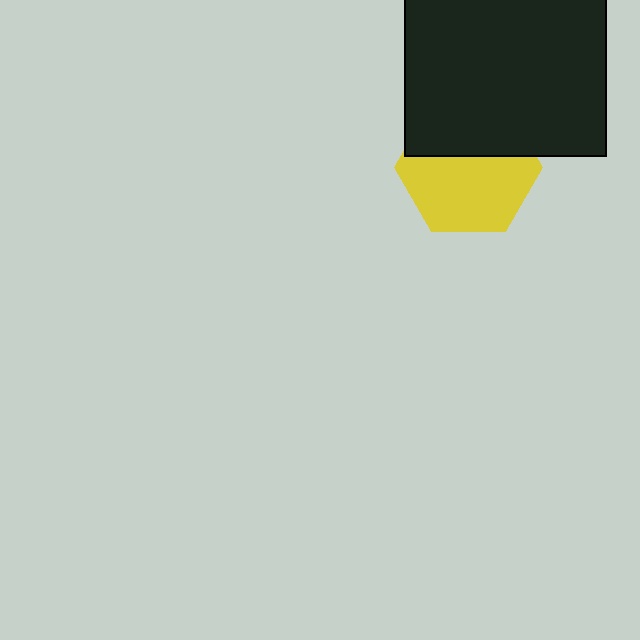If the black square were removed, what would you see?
You would see the complete yellow hexagon.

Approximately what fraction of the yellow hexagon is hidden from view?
Roughly 40% of the yellow hexagon is hidden behind the black square.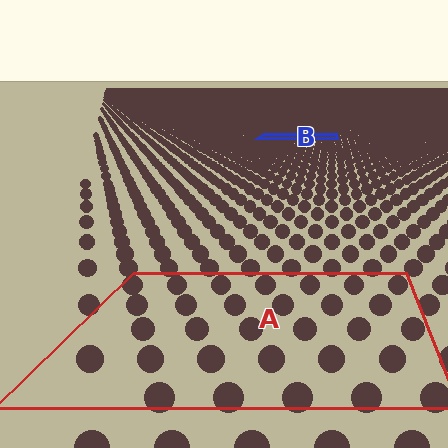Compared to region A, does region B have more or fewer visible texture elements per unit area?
Region B has more texture elements per unit area — they are packed more densely because it is farther away.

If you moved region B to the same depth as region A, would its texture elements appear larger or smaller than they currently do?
They would appear larger. At a closer depth, the same texture elements are projected at a bigger on-screen size.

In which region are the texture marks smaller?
The texture marks are smaller in region B, because it is farther away.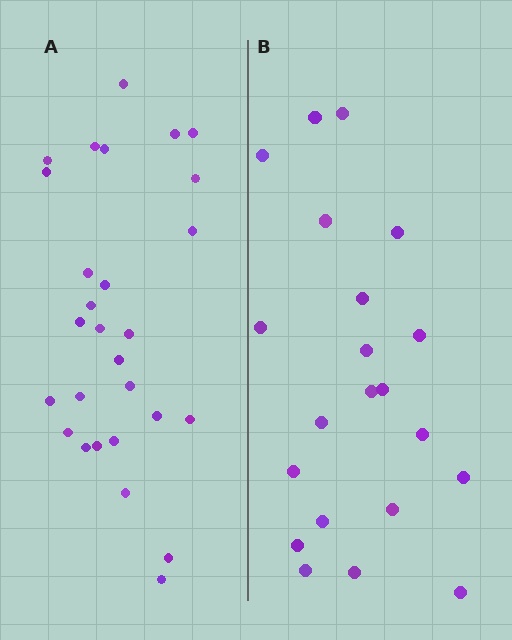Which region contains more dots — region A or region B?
Region A (the left region) has more dots.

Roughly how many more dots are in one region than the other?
Region A has roughly 8 or so more dots than region B.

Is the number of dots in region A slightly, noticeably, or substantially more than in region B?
Region A has noticeably more, but not dramatically so. The ratio is roughly 1.3 to 1.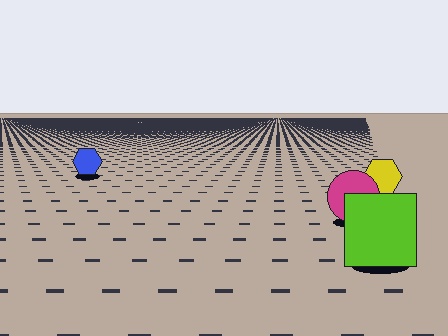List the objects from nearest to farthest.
From nearest to farthest: the lime square, the magenta circle, the yellow hexagon, the blue hexagon.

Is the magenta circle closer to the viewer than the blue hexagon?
Yes. The magenta circle is closer — you can tell from the texture gradient: the ground texture is coarser near it.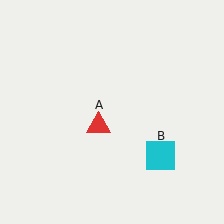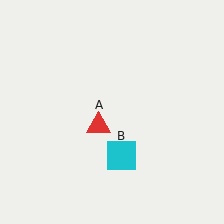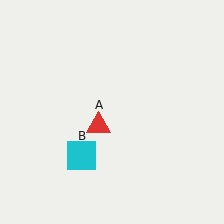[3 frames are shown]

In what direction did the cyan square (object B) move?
The cyan square (object B) moved left.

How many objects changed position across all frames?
1 object changed position: cyan square (object B).